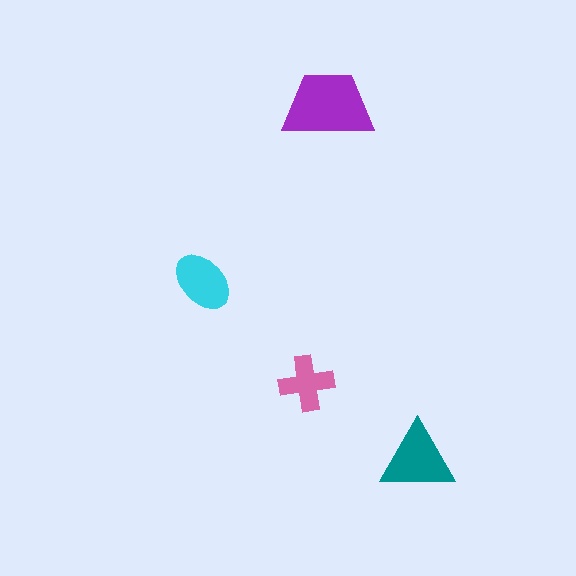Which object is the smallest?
The pink cross.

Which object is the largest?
The purple trapezoid.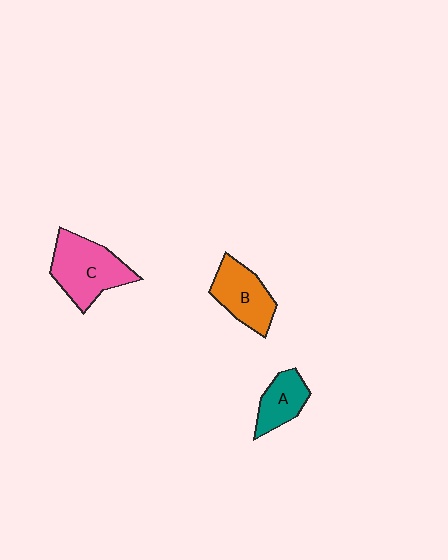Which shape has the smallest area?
Shape A (teal).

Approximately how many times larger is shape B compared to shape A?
Approximately 1.4 times.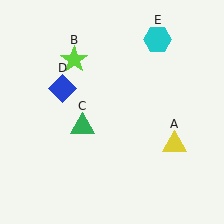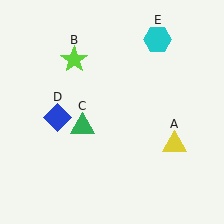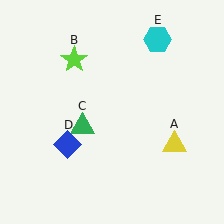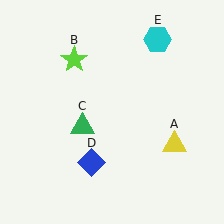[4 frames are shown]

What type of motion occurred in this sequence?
The blue diamond (object D) rotated counterclockwise around the center of the scene.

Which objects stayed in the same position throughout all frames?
Yellow triangle (object A) and lime star (object B) and green triangle (object C) and cyan hexagon (object E) remained stationary.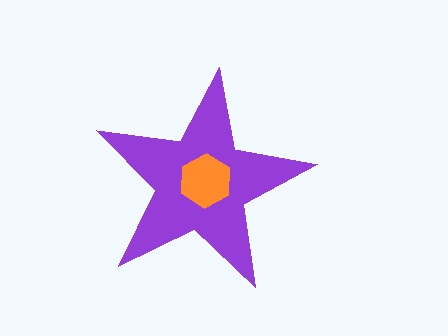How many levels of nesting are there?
2.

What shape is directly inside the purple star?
The orange hexagon.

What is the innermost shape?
The orange hexagon.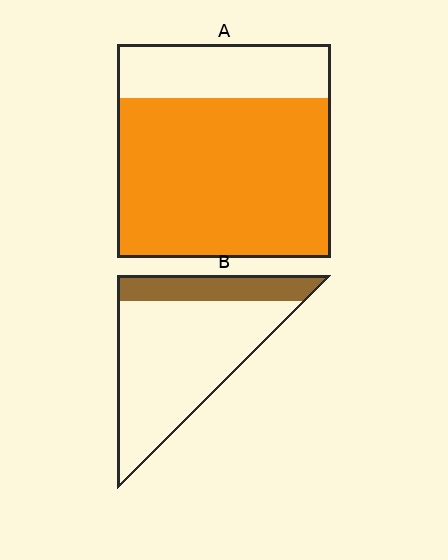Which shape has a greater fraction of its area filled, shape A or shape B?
Shape A.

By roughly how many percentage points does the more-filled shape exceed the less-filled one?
By roughly 50 percentage points (A over B).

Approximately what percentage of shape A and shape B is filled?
A is approximately 75% and B is approximately 25%.